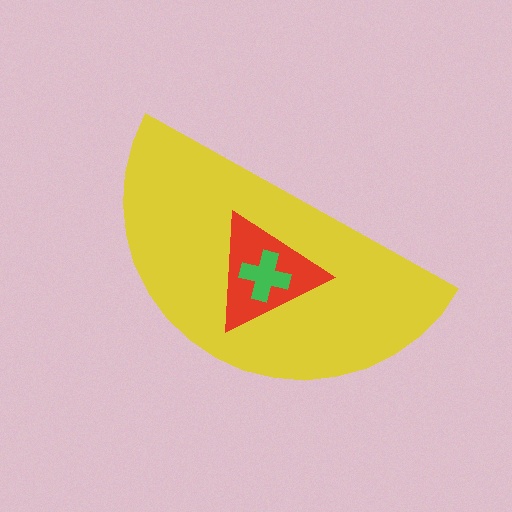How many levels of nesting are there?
3.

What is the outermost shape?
The yellow semicircle.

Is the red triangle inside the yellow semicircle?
Yes.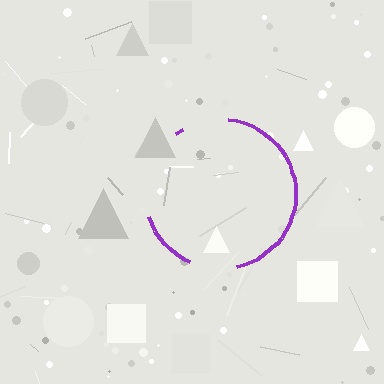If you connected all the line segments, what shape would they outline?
They would outline a circle.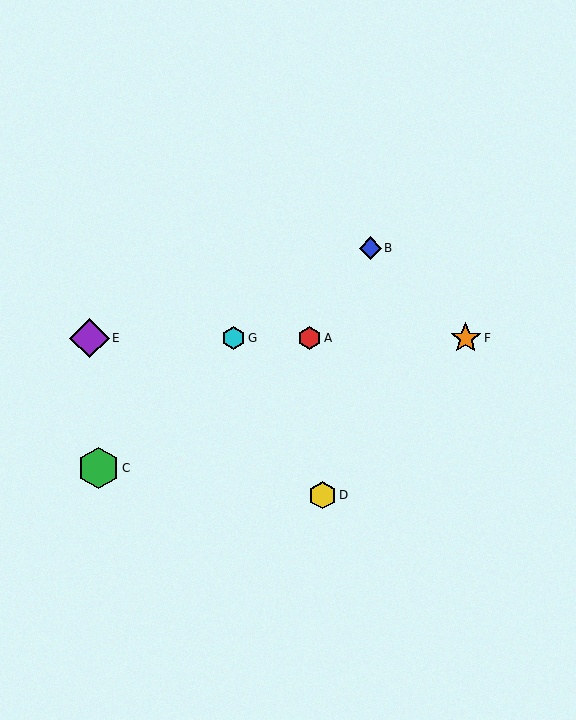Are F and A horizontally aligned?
Yes, both are at y≈338.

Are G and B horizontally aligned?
No, G is at y≈338 and B is at y≈248.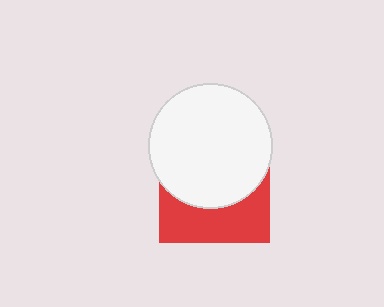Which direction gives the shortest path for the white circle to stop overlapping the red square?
Moving up gives the shortest separation.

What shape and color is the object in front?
The object in front is a white circle.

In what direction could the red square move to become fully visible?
The red square could move down. That would shift it out from behind the white circle entirely.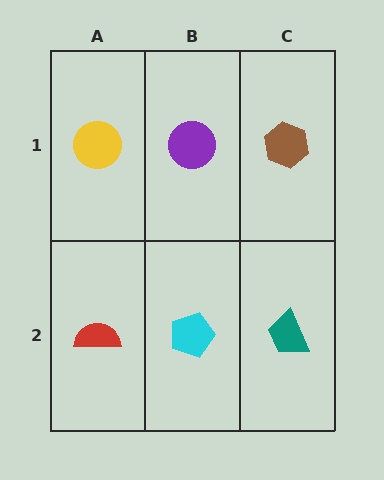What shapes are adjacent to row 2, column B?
A purple circle (row 1, column B), a red semicircle (row 2, column A), a teal trapezoid (row 2, column C).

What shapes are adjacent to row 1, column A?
A red semicircle (row 2, column A), a purple circle (row 1, column B).